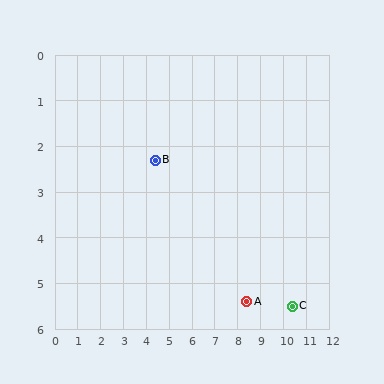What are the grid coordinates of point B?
Point B is at approximately (4.4, 2.3).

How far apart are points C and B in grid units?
Points C and B are about 6.8 grid units apart.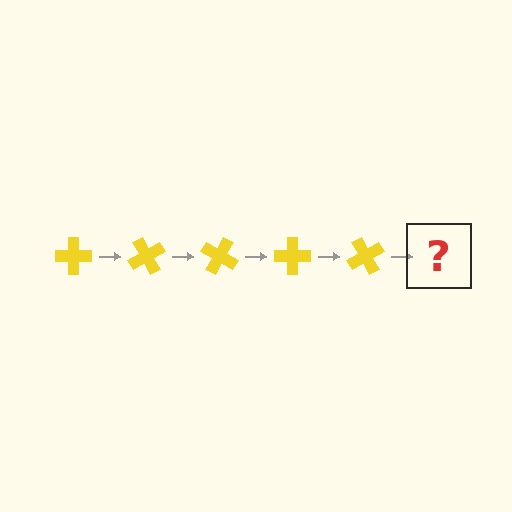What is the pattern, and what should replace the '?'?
The pattern is that the cross rotates 60 degrees each step. The '?' should be a yellow cross rotated 300 degrees.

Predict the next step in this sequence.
The next step is a yellow cross rotated 300 degrees.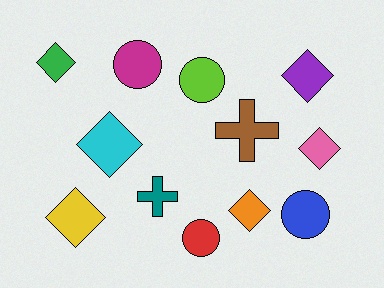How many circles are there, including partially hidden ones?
There are 4 circles.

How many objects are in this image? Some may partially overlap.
There are 12 objects.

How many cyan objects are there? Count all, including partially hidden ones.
There is 1 cyan object.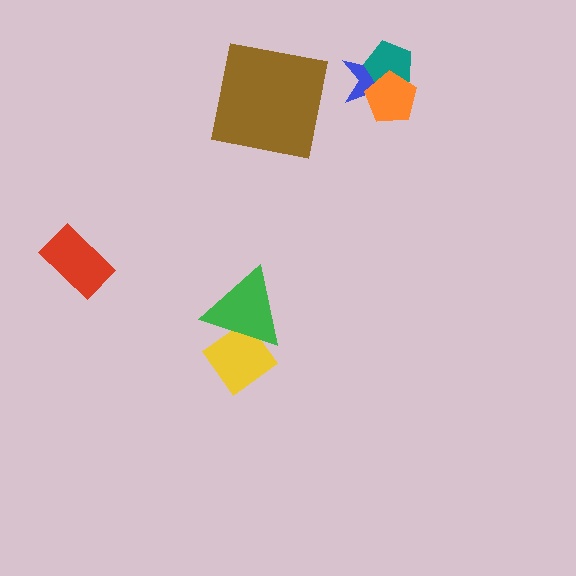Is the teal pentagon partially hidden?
Yes, it is partially covered by another shape.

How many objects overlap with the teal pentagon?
2 objects overlap with the teal pentagon.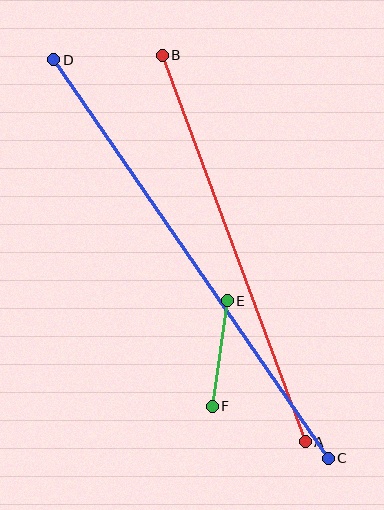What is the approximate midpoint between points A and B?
The midpoint is at approximately (234, 249) pixels.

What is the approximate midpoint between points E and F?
The midpoint is at approximately (220, 354) pixels.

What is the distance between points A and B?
The distance is approximately 412 pixels.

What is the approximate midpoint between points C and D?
The midpoint is at approximately (191, 259) pixels.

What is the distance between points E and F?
The distance is approximately 106 pixels.